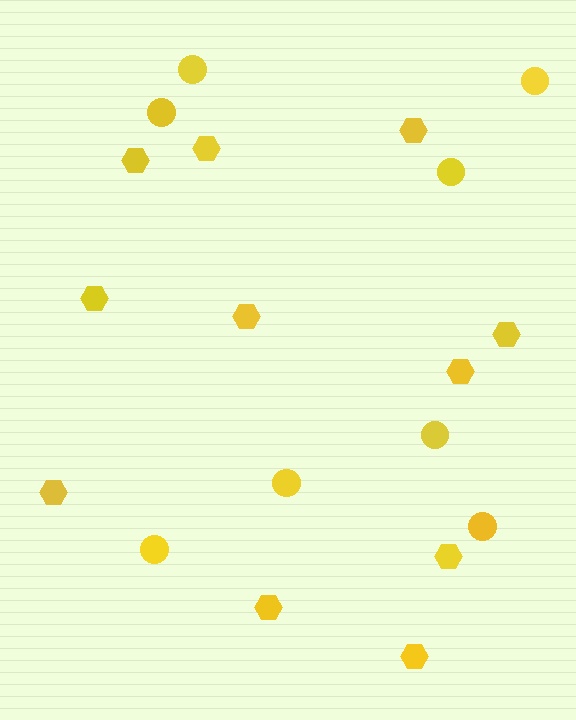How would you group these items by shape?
There are 2 groups: one group of circles (8) and one group of hexagons (11).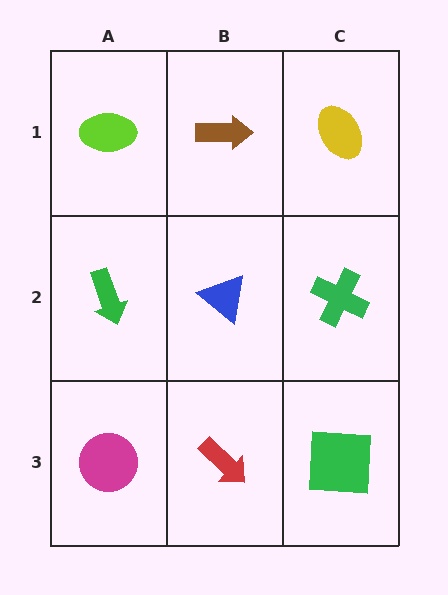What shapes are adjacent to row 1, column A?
A green arrow (row 2, column A), a brown arrow (row 1, column B).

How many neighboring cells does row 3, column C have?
2.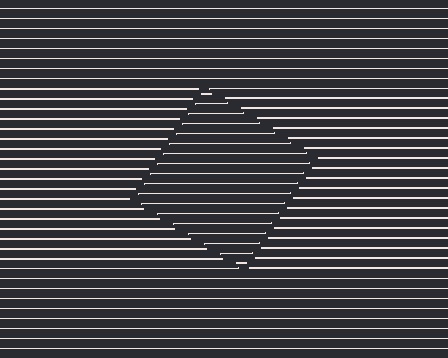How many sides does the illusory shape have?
4 sides — the line-ends trace a square.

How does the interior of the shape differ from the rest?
The interior of the shape contains the same grating, shifted by half a period — the contour is defined by the phase discontinuity where line-ends from the inner and outer gratings abut.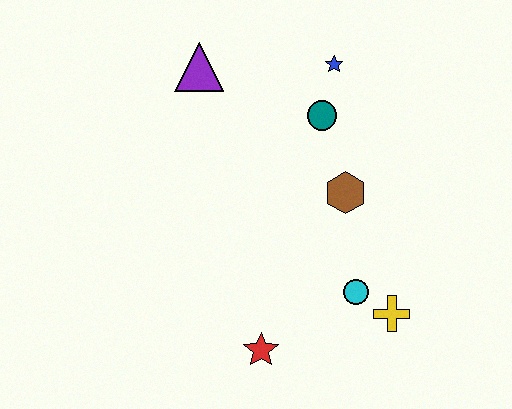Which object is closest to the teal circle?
The blue star is closest to the teal circle.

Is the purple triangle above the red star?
Yes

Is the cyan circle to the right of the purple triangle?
Yes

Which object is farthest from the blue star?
The red star is farthest from the blue star.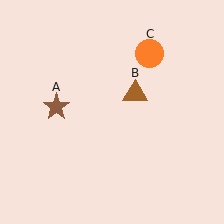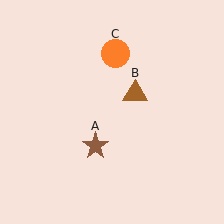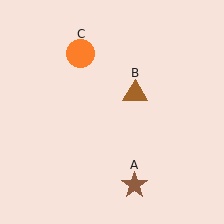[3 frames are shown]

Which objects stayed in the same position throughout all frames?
Brown triangle (object B) remained stationary.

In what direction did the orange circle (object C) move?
The orange circle (object C) moved left.